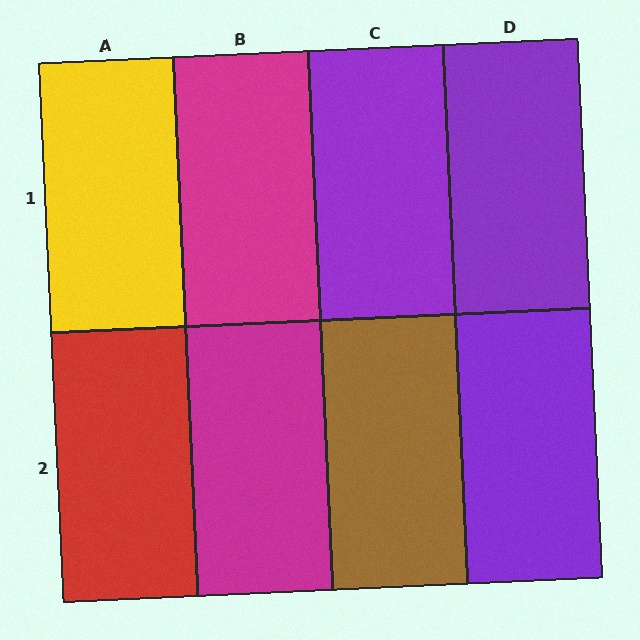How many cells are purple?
3 cells are purple.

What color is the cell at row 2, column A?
Red.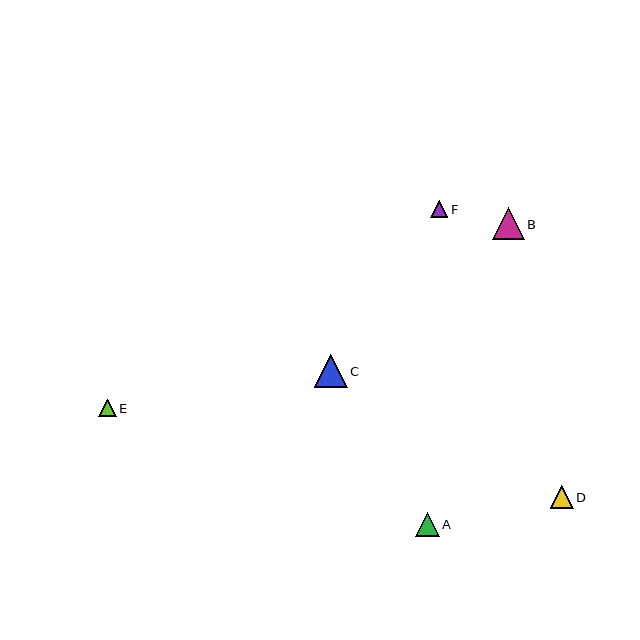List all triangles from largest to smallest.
From largest to smallest: C, B, A, D, F, E.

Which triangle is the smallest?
Triangle E is the smallest with a size of approximately 17 pixels.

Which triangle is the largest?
Triangle C is the largest with a size of approximately 33 pixels.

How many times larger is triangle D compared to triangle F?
Triangle D is approximately 1.3 times the size of triangle F.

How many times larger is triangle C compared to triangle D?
Triangle C is approximately 1.5 times the size of triangle D.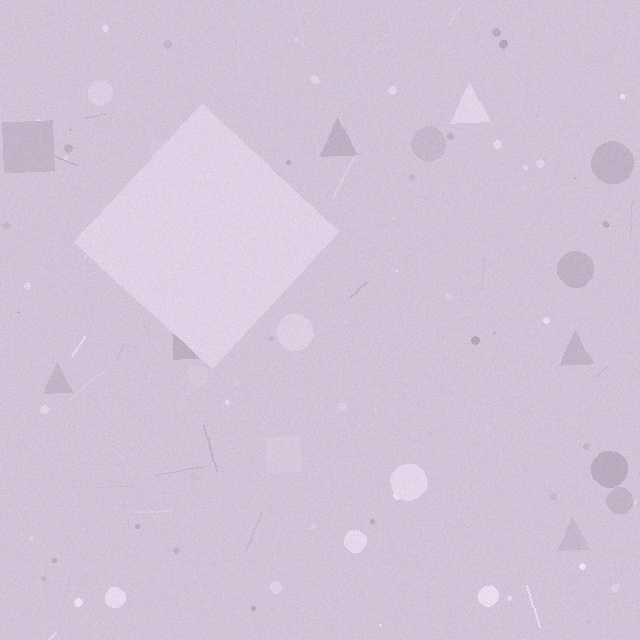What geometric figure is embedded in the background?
A diamond is embedded in the background.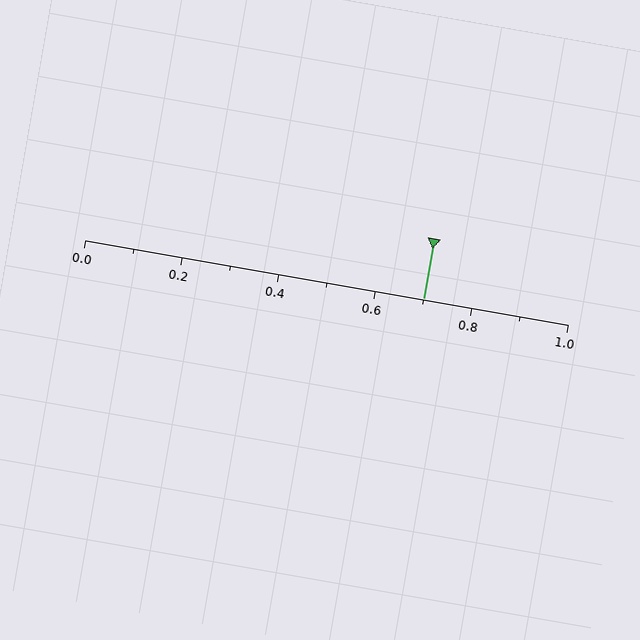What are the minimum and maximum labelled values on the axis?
The axis runs from 0.0 to 1.0.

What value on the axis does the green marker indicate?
The marker indicates approximately 0.7.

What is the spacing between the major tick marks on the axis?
The major ticks are spaced 0.2 apart.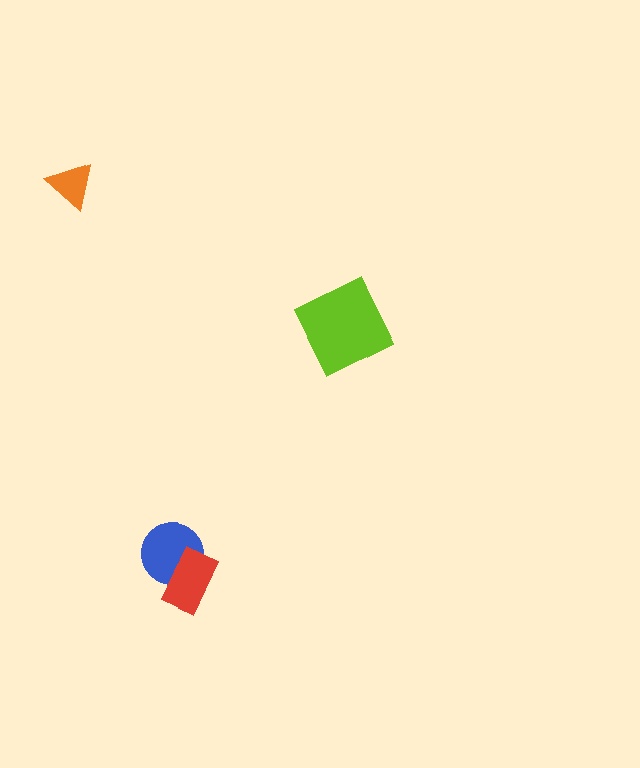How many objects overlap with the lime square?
0 objects overlap with the lime square.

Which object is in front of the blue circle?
The red rectangle is in front of the blue circle.